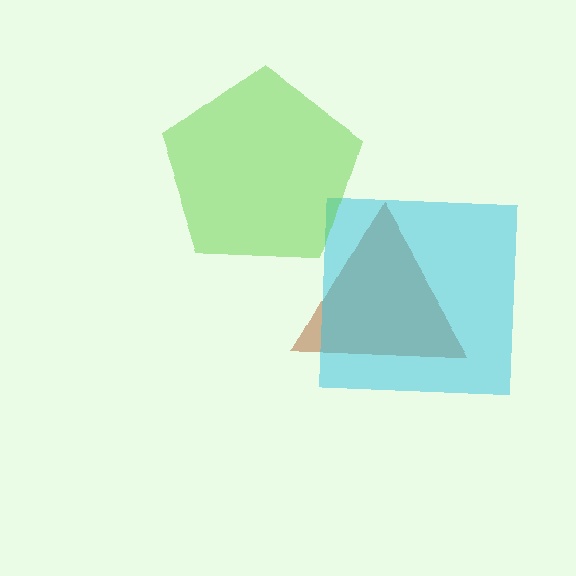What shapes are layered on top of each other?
The layered shapes are: a brown triangle, a cyan square, a lime pentagon.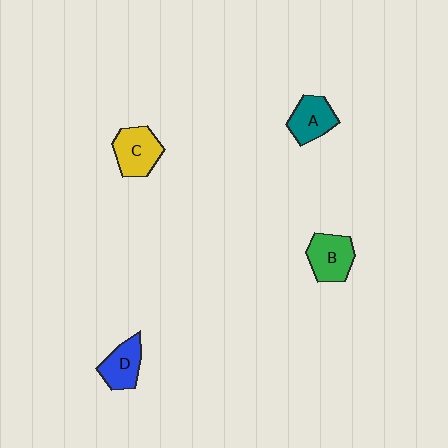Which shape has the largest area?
Shape C (yellow).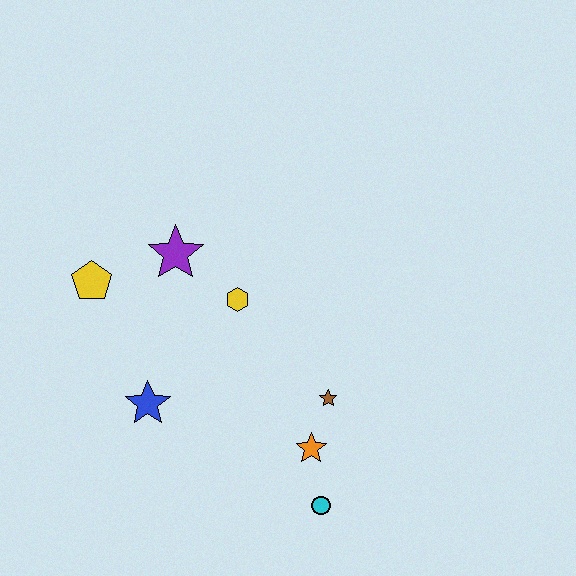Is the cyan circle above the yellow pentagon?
No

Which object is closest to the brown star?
The orange star is closest to the brown star.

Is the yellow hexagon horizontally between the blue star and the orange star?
Yes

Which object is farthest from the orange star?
The yellow pentagon is farthest from the orange star.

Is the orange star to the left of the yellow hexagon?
No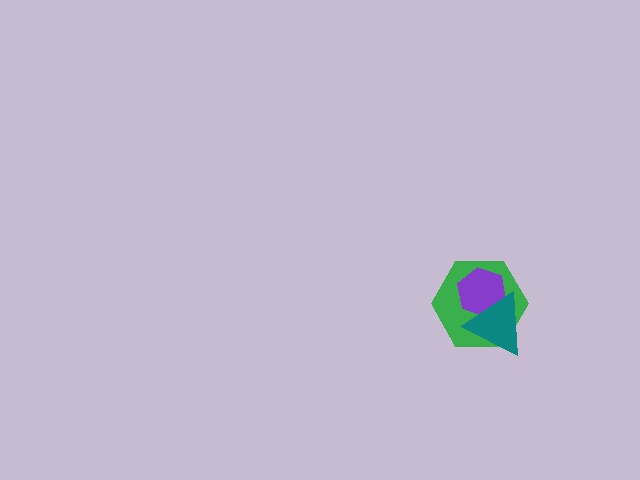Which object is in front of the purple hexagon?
The teal triangle is in front of the purple hexagon.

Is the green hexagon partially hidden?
Yes, it is partially covered by another shape.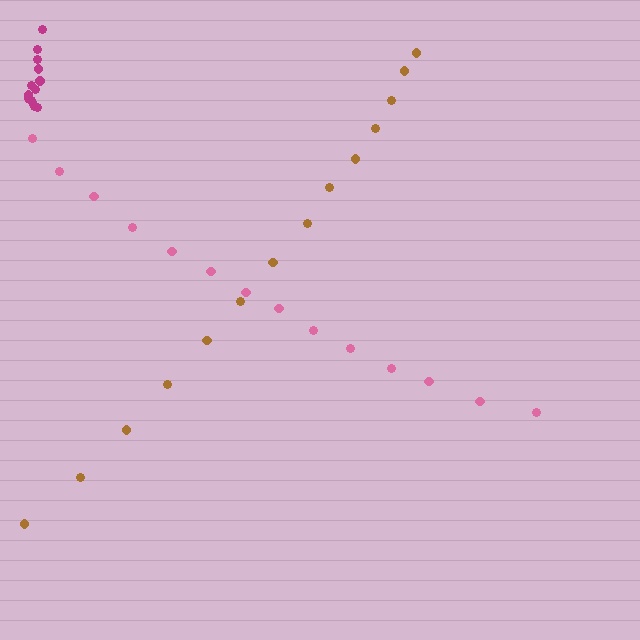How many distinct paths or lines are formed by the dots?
There are 3 distinct paths.